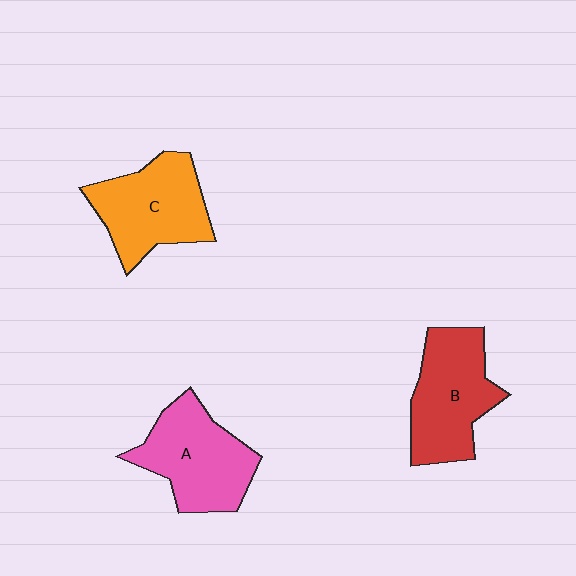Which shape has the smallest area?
Shape C (orange).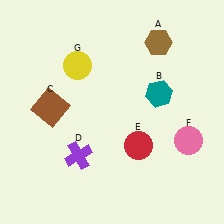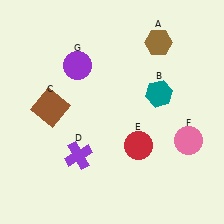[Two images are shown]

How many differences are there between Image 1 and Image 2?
There is 1 difference between the two images.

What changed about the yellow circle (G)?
In Image 1, G is yellow. In Image 2, it changed to purple.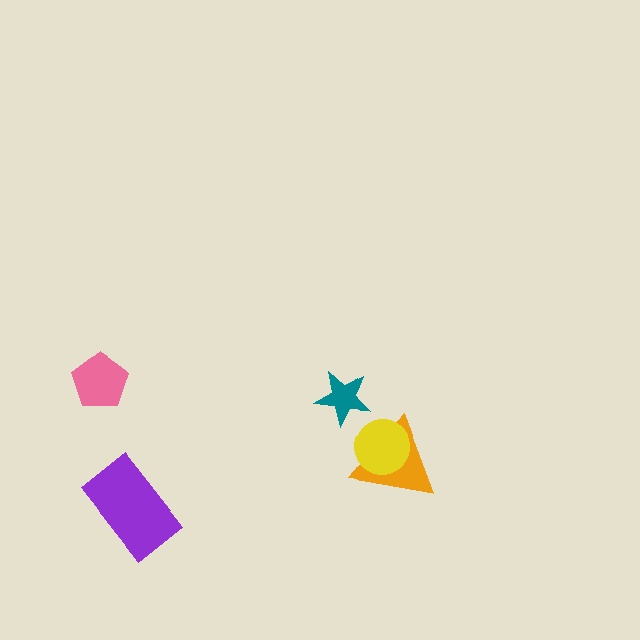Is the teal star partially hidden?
No, no other shape covers it.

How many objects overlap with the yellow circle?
1 object overlaps with the yellow circle.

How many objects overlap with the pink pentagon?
0 objects overlap with the pink pentagon.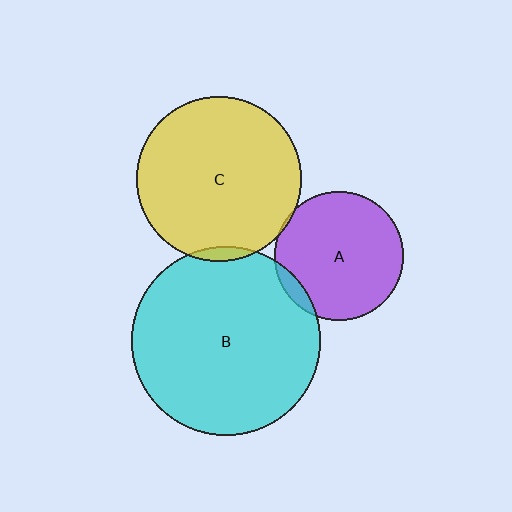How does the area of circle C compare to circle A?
Approximately 1.6 times.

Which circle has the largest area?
Circle B (cyan).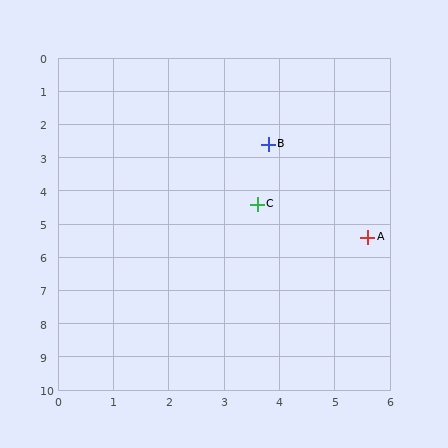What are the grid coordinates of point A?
Point A is at approximately (5.6, 5.4).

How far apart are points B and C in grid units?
Points B and C are about 1.8 grid units apart.